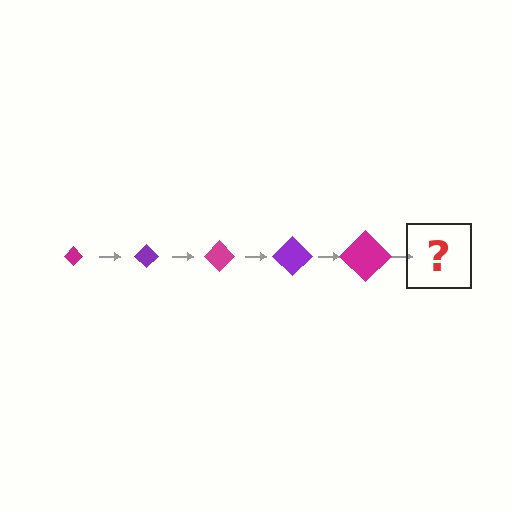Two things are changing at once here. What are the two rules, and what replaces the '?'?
The two rules are that the diamond grows larger each step and the color cycles through magenta and purple. The '?' should be a purple diamond, larger than the previous one.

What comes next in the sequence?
The next element should be a purple diamond, larger than the previous one.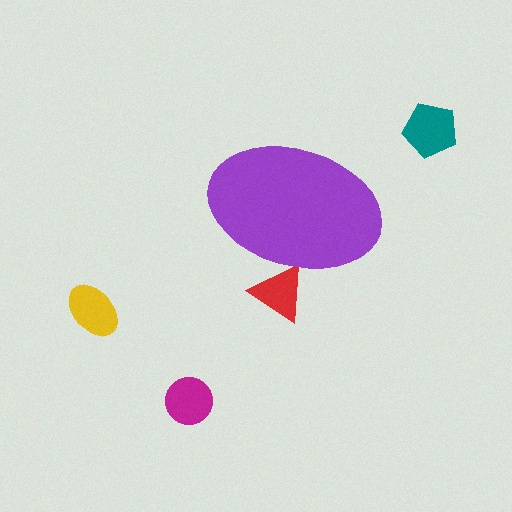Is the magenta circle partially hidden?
No, the magenta circle is fully visible.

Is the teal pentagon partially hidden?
No, the teal pentagon is fully visible.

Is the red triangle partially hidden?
Yes, the red triangle is partially hidden behind the purple ellipse.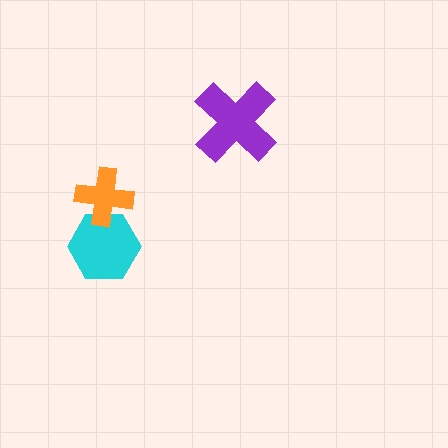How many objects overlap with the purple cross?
0 objects overlap with the purple cross.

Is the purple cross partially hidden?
No, no other shape covers it.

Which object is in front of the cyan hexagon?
The orange cross is in front of the cyan hexagon.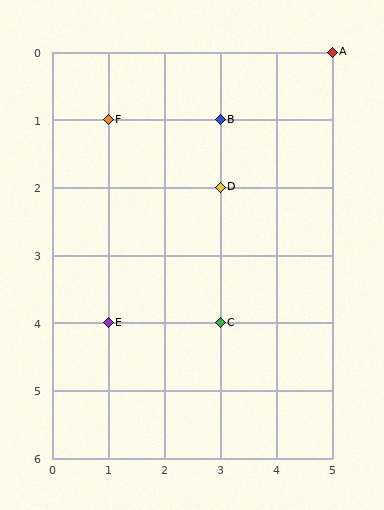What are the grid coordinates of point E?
Point E is at grid coordinates (1, 4).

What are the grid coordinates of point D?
Point D is at grid coordinates (3, 2).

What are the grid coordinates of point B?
Point B is at grid coordinates (3, 1).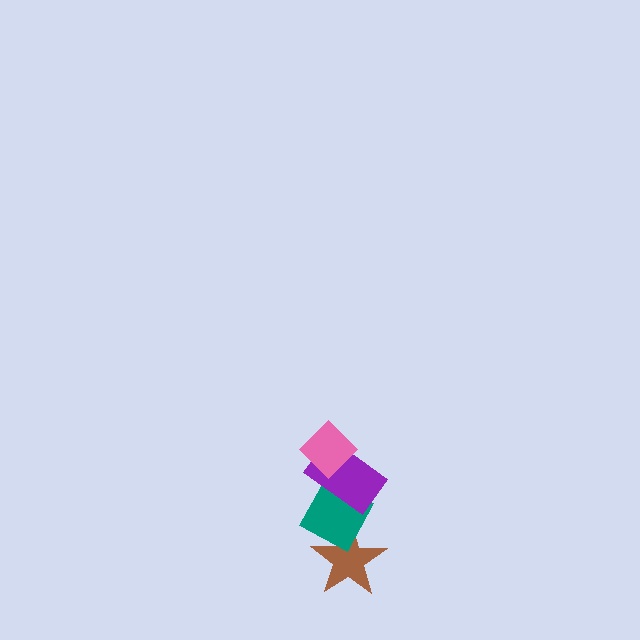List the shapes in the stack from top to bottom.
From top to bottom: the pink diamond, the purple rectangle, the teal diamond, the brown star.